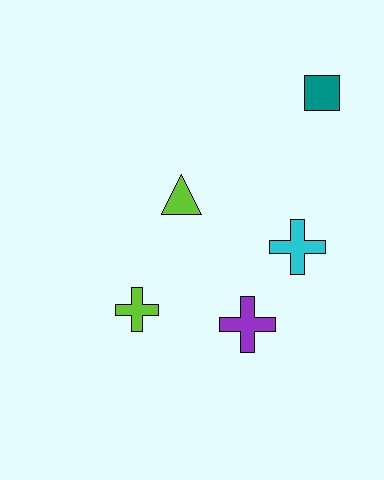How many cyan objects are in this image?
There is 1 cyan object.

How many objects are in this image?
There are 5 objects.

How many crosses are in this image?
There are 3 crosses.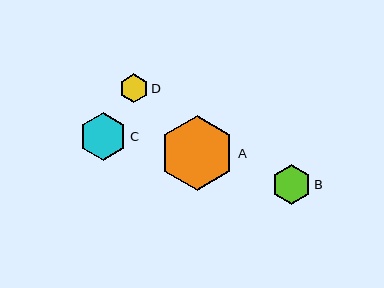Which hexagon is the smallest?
Hexagon D is the smallest with a size of approximately 29 pixels.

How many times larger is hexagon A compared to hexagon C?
Hexagon A is approximately 1.6 times the size of hexagon C.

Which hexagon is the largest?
Hexagon A is the largest with a size of approximately 76 pixels.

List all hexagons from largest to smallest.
From largest to smallest: A, C, B, D.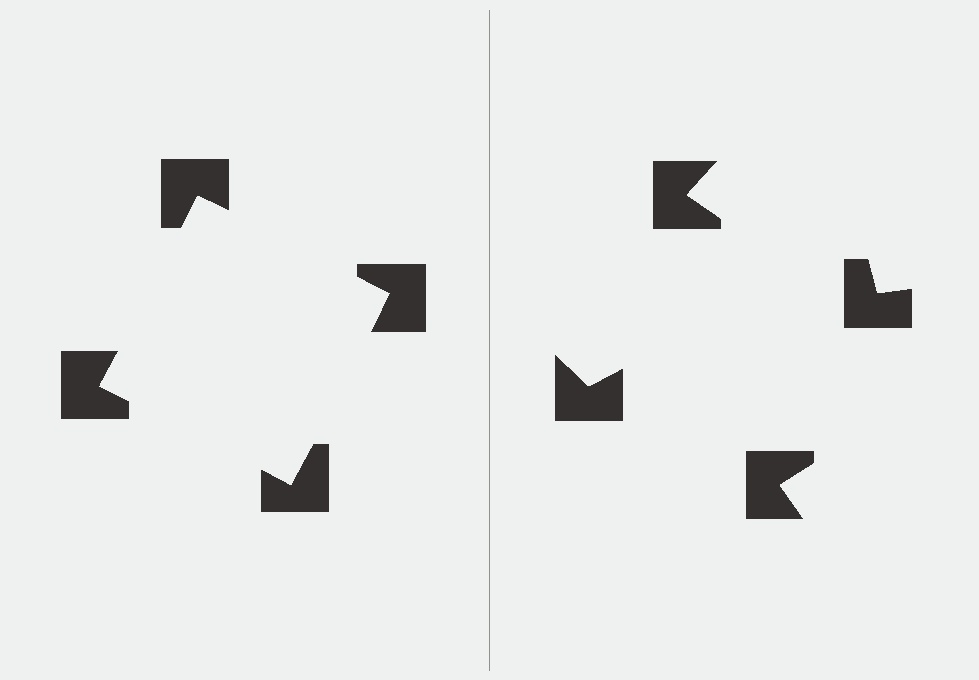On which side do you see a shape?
An illusory square appears on the left side. On the right side the wedge cuts are rotated, so no coherent shape forms.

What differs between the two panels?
The notched squares are positioned identically on both sides; only the wedge orientations differ. On the left they align to a square; on the right they are misaligned.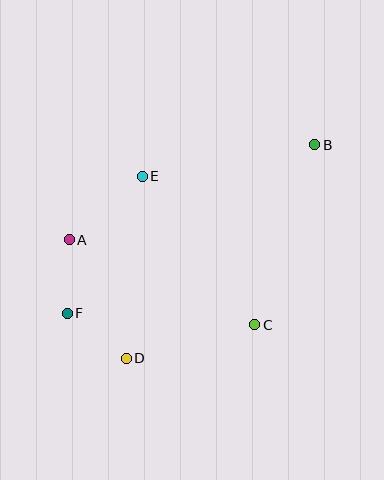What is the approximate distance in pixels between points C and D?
The distance between C and D is approximately 133 pixels.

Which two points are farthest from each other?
Points B and F are farthest from each other.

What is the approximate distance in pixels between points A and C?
The distance between A and C is approximately 204 pixels.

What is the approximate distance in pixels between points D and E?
The distance between D and E is approximately 183 pixels.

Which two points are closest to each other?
Points A and F are closest to each other.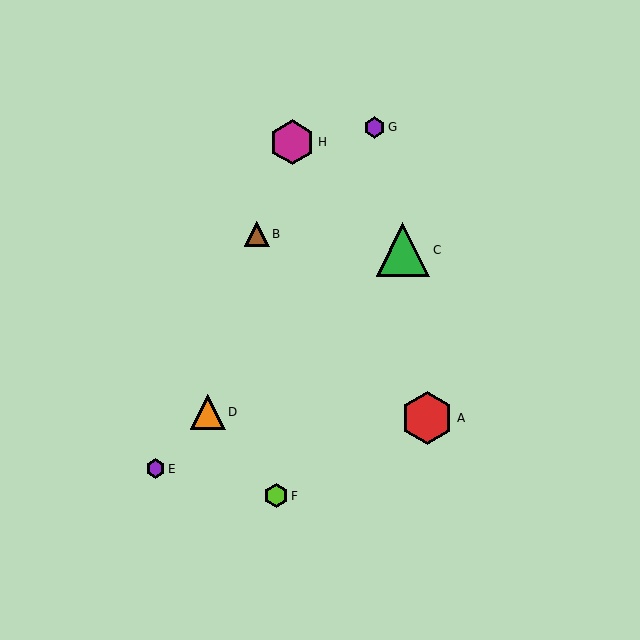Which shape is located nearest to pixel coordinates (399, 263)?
The green triangle (labeled C) at (403, 250) is nearest to that location.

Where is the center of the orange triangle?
The center of the orange triangle is at (208, 412).